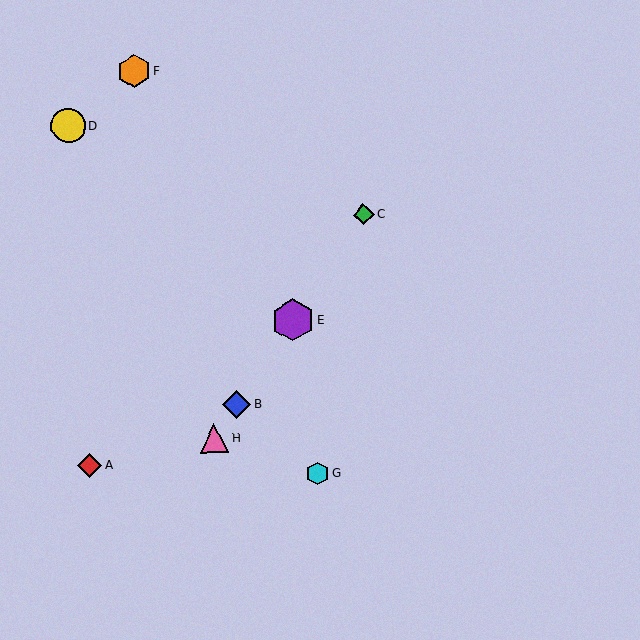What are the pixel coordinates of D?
Object D is at (68, 126).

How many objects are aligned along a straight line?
4 objects (B, C, E, H) are aligned along a straight line.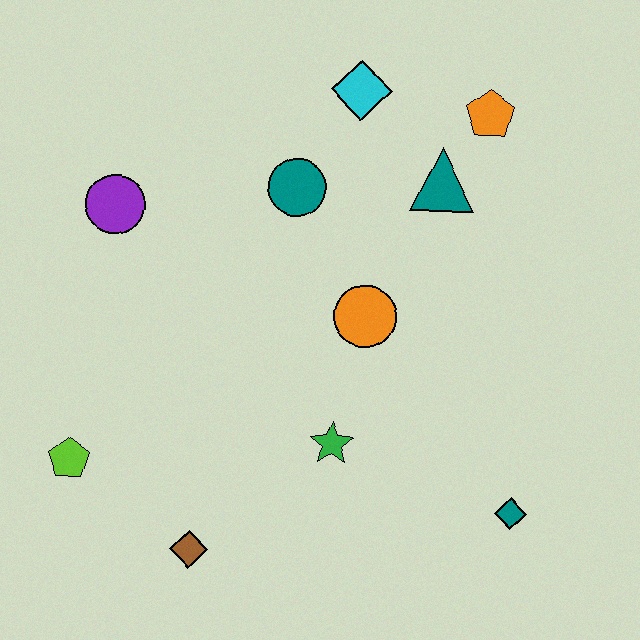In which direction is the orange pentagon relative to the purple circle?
The orange pentagon is to the right of the purple circle.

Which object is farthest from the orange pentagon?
The lime pentagon is farthest from the orange pentagon.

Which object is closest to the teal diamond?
The green star is closest to the teal diamond.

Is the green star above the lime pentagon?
Yes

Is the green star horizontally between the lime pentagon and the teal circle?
No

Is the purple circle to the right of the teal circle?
No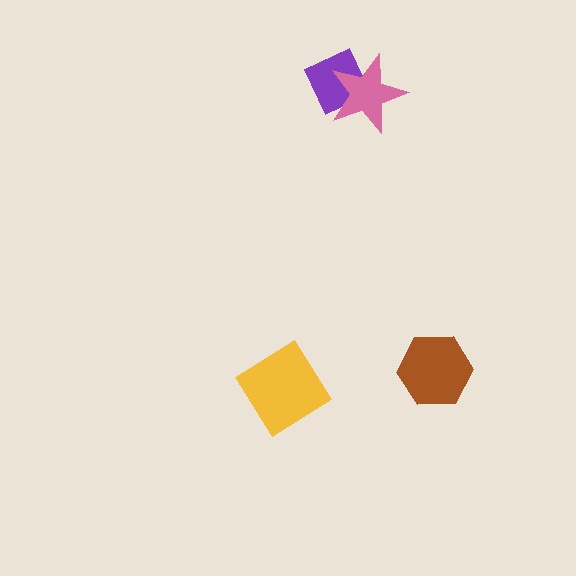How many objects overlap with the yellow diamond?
0 objects overlap with the yellow diamond.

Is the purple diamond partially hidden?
Yes, it is partially covered by another shape.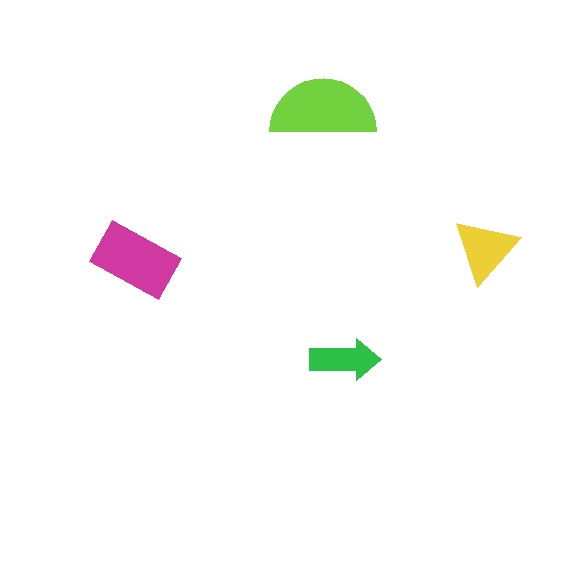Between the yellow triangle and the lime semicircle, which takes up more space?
The lime semicircle.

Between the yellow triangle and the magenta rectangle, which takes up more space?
The magenta rectangle.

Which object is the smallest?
The green arrow.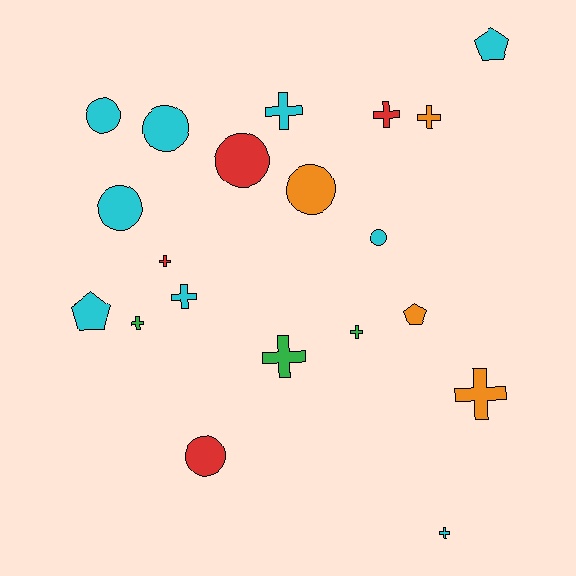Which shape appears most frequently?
Cross, with 10 objects.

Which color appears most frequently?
Cyan, with 9 objects.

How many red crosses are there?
There are 2 red crosses.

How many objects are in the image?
There are 20 objects.